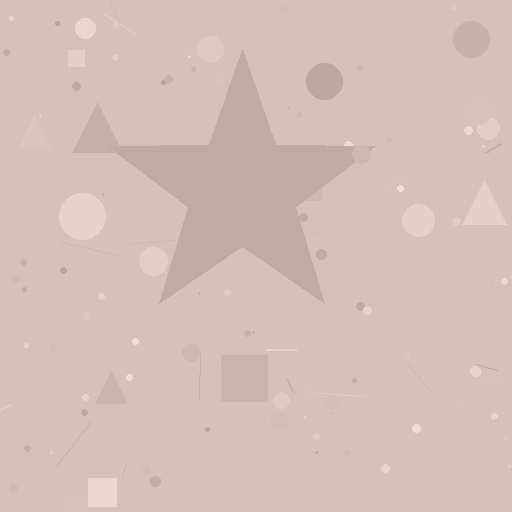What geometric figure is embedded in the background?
A star is embedded in the background.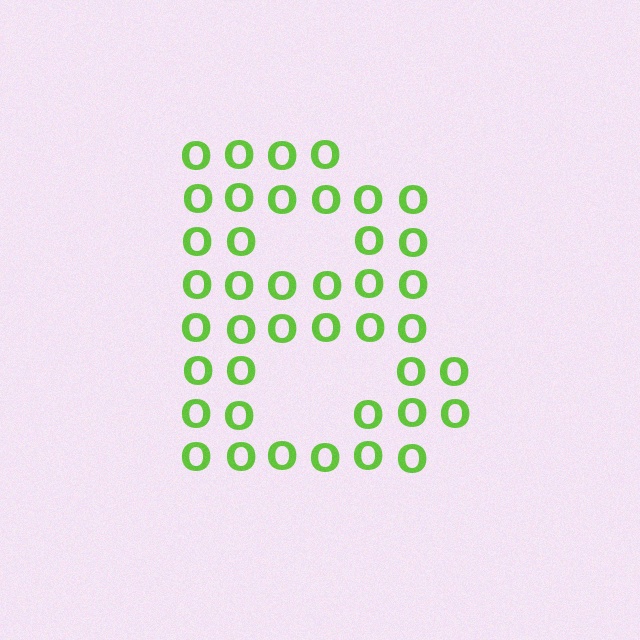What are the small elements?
The small elements are letter O's.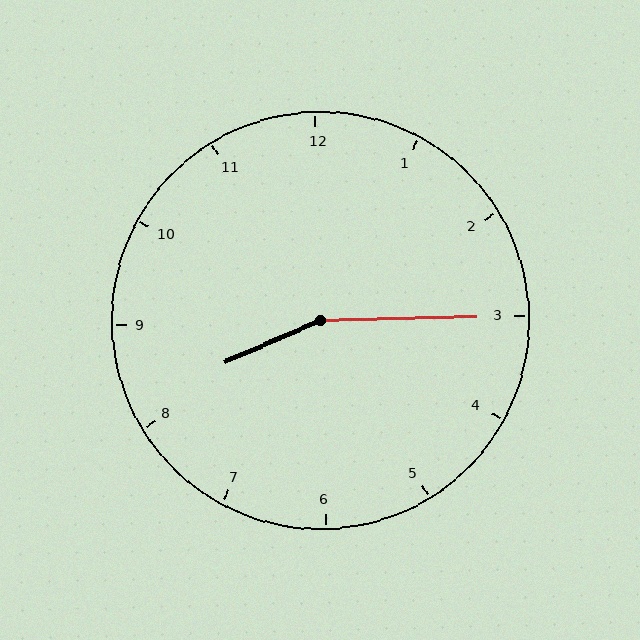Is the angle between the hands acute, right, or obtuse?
It is obtuse.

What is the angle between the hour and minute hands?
Approximately 158 degrees.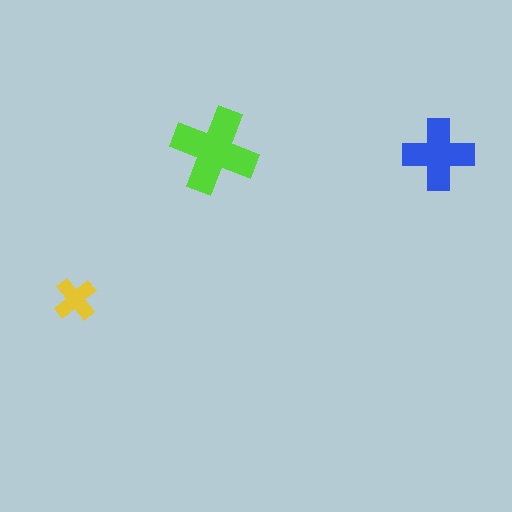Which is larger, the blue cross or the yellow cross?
The blue one.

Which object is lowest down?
The yellow cross is bottommost.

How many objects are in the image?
There are 3 objects in the image.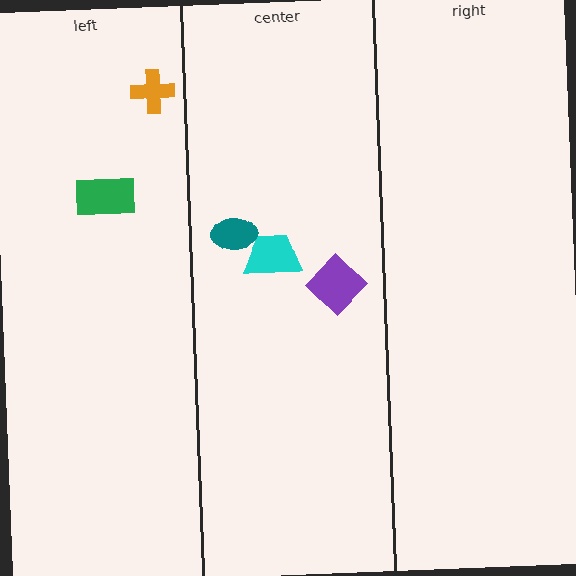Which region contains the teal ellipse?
The center region.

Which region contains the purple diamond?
The center region.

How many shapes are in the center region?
3.